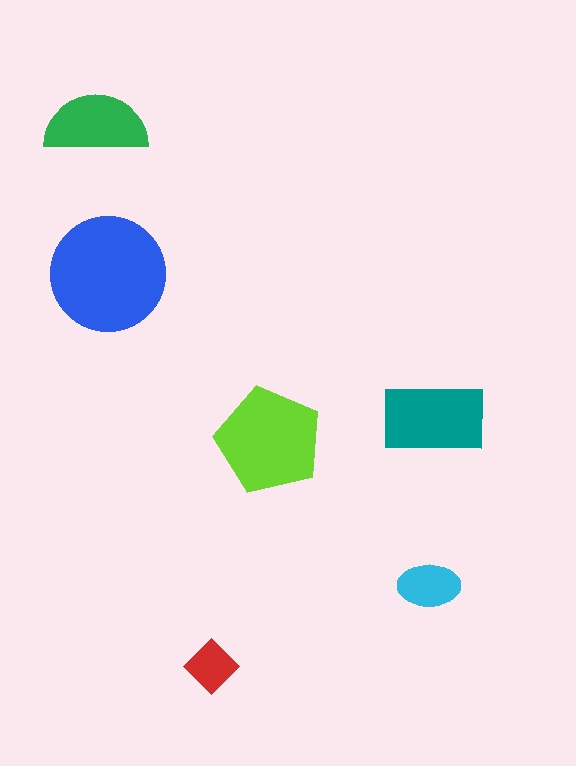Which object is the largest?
The blue circle.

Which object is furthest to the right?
The teal rectangle is rightmost.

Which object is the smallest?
The red diamond.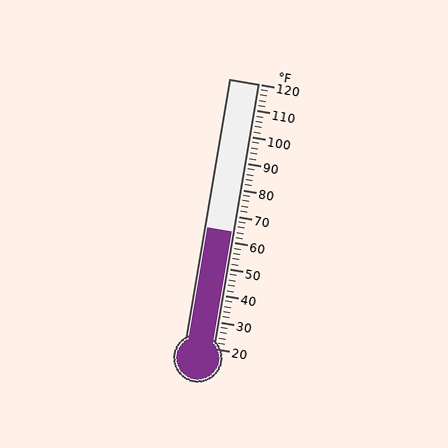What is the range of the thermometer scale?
The thermometer scale ranges from 20°F to 120°F.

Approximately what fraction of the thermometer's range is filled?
The thermometer is filled to approximately 45% of its range.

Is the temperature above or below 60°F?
The temperature is above 60°F.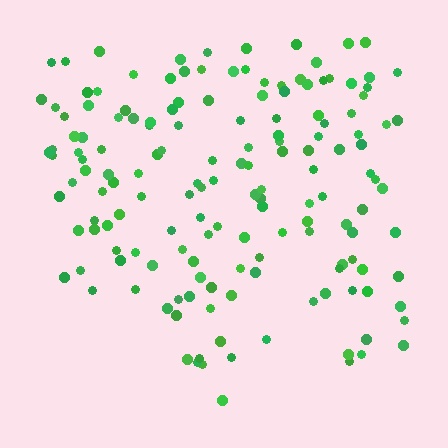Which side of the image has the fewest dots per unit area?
The bottom.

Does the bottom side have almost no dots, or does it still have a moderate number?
Still a moderate number, just noticeably fewer than the top.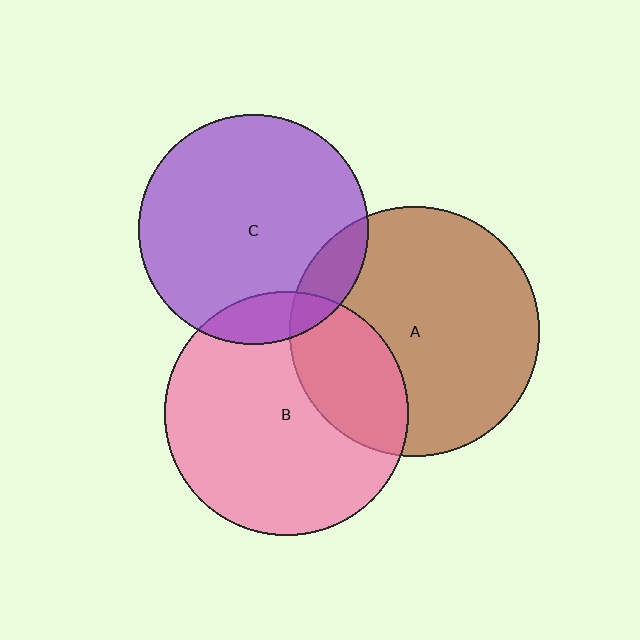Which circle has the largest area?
Circle A (brown).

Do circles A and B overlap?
Yes.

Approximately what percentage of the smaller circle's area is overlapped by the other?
Approximately 25%.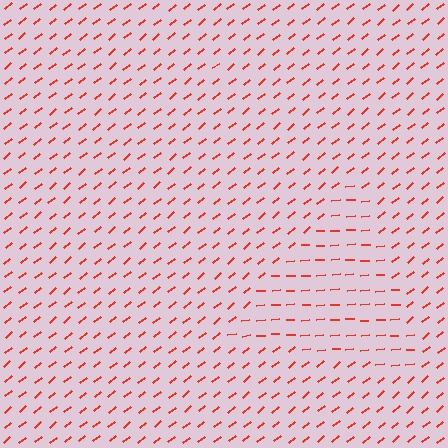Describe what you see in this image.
The image is filled with small red line segments. A triangle region in the image has lines oriented differently from the surrounding lines, creating a visible texture boundary.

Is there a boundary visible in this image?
Yes, there is a texture boundary formed by a change in line orientation.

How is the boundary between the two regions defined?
The boundary is defined purely by a change in line orientation (approximately 35 degrees difference). All lines are the same color and thickness.